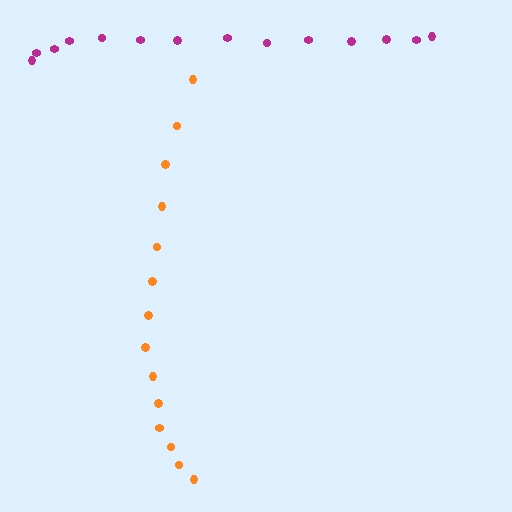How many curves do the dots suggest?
There are 2 distinct paths.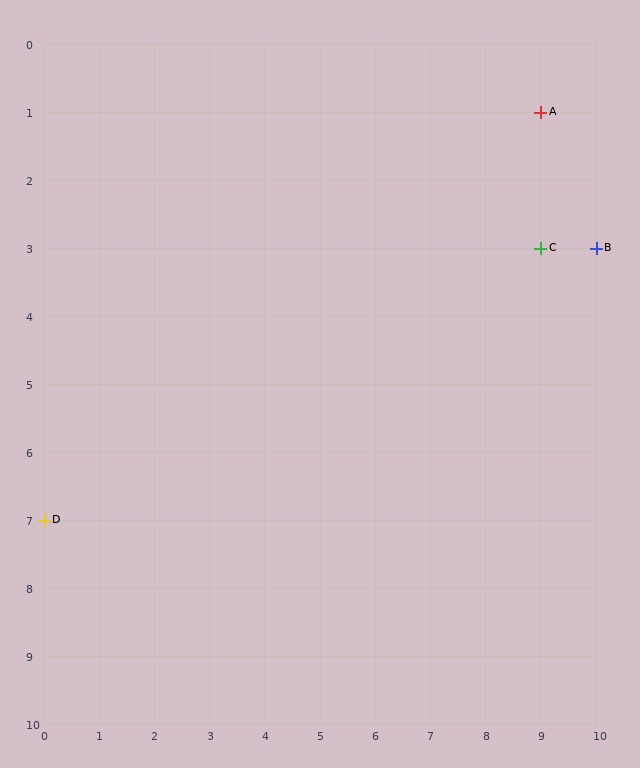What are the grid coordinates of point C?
Point C is at grid coordinates (9, 3).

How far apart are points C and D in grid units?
Points C and D are 9 columns and 4 rows apart (about 9.8 grid units diagonally).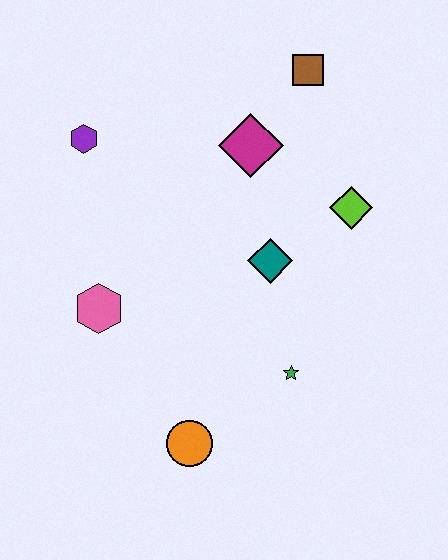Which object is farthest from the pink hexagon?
The brown square is farthest from the pink hexagon.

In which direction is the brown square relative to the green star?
The brown square is above the green star.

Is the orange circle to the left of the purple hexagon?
No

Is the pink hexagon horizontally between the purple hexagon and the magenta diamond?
Yes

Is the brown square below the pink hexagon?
No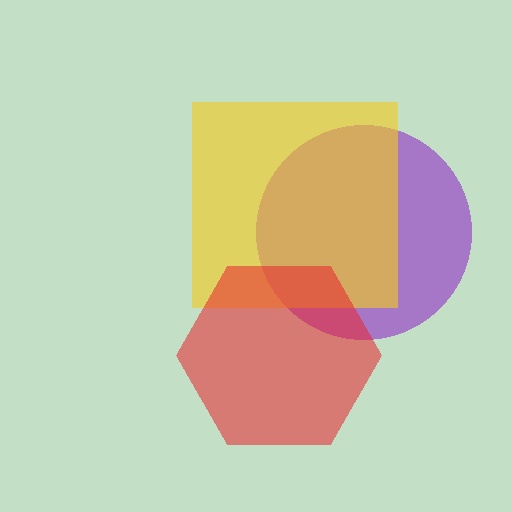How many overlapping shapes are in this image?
There are 3 overlapping shapes in the image.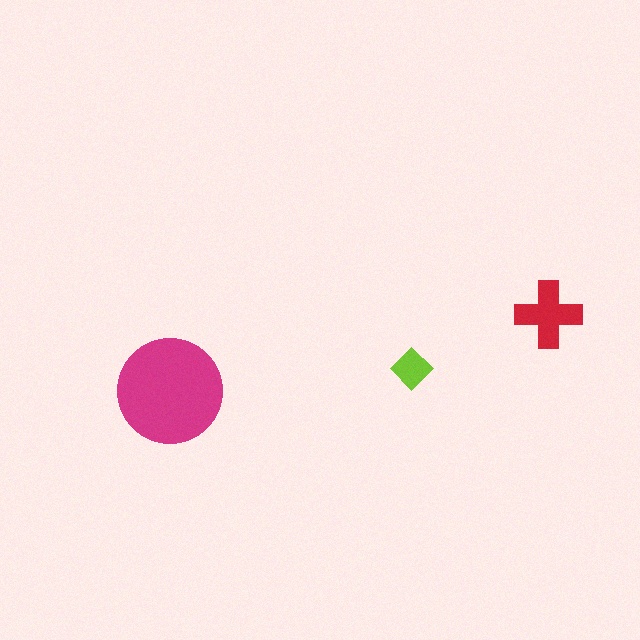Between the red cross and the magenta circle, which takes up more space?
The magenta circle.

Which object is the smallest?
The lime diamond.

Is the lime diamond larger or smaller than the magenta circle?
Smaller.